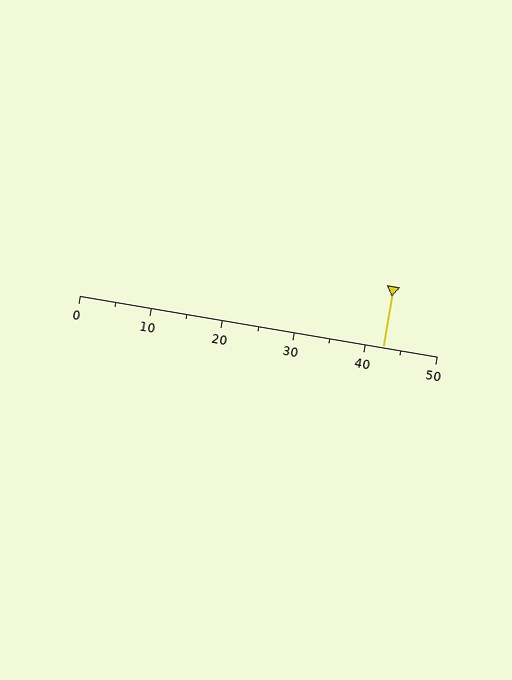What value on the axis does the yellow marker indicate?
The marker indicates approximately 42.5.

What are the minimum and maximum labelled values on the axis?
The axis runs from 0 to 50.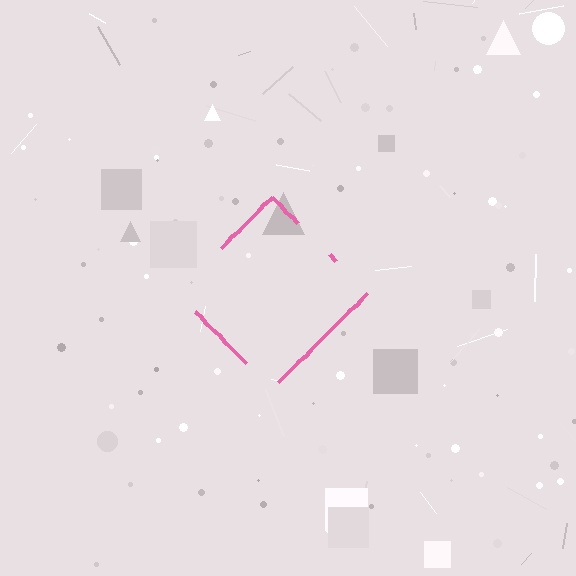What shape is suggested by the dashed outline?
The dashed outline suggests a diamond.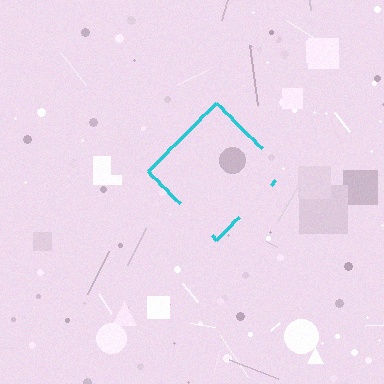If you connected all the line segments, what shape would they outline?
They would outline a diamond.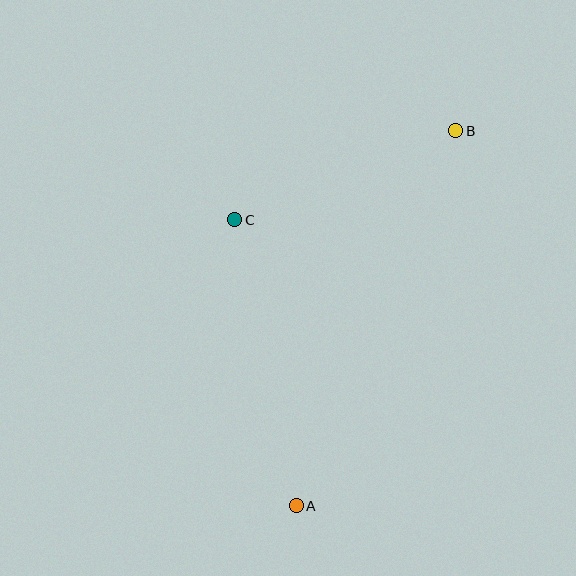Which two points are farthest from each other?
Points A and B are farthest from each other.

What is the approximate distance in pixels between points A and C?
The distance between A and C is approximately 292 pixels.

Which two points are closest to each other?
Points B and C are closest to each other.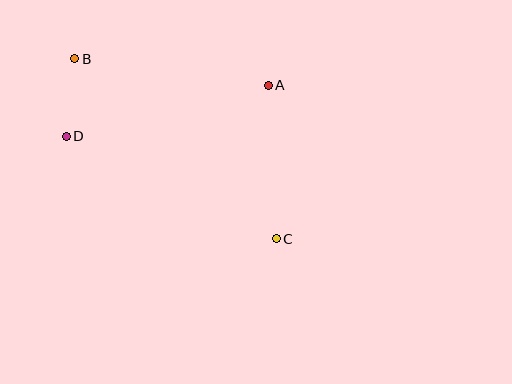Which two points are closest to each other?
Points B and D are closest to each other.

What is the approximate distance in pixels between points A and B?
The distance between A and B is approximately 195 pixels.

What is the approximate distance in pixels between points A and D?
The distance between A and D is approximately 208 pixels.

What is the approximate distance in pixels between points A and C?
The distance between A and C is approximately 153 pixels.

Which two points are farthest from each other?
Points B and C are farthest from each other.